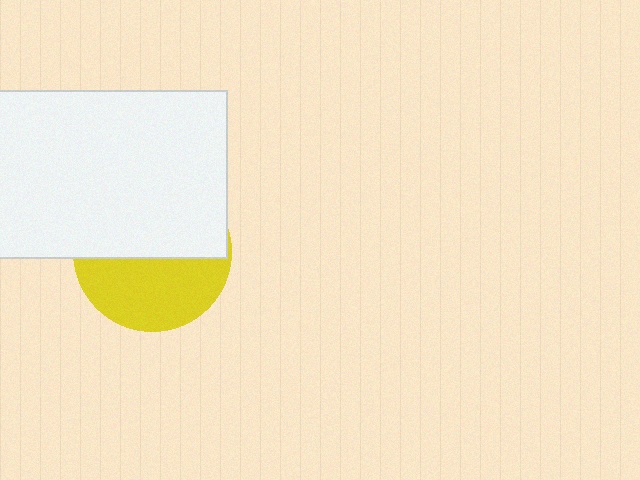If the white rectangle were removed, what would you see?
You would see the complete yellow circle.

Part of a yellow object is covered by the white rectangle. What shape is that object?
It is a circle.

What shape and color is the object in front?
The object in front is a white rectangle.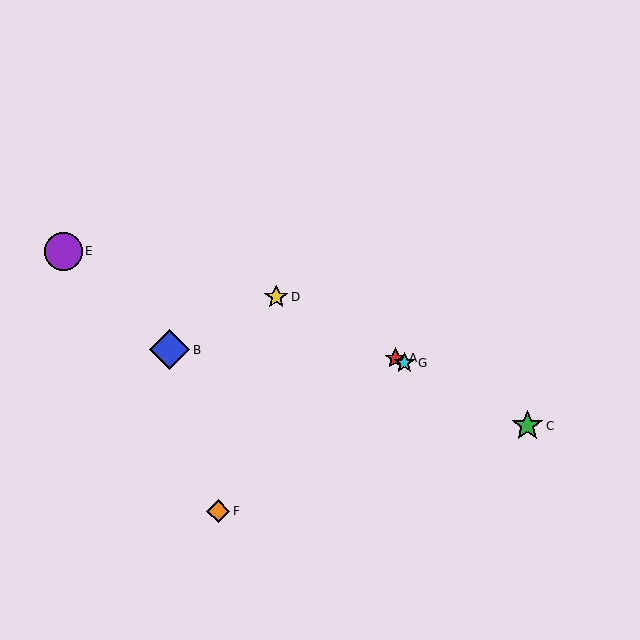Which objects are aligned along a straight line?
Objects A, C, D, G are aligned along a straight line.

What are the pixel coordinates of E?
Object E is at (63, 251).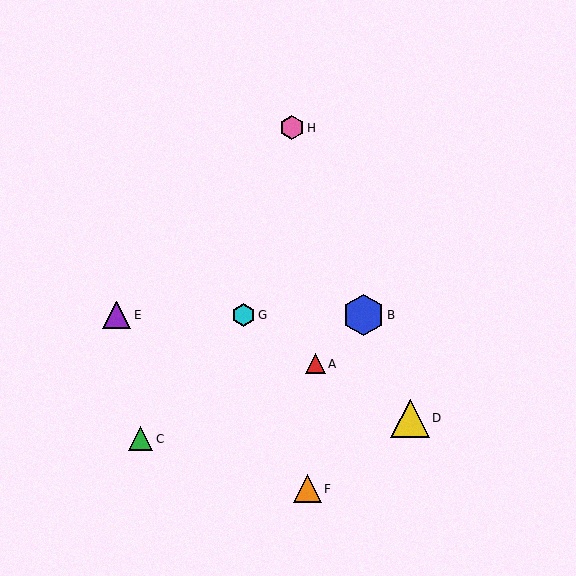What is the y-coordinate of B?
Object B is at y≈315.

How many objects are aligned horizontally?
3 objects (B, E, G) are aligned horizontally.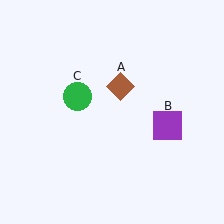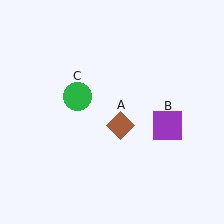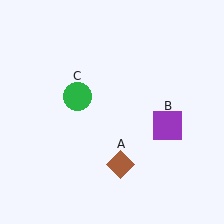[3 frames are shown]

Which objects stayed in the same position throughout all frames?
Purple square (object B) and green circle (object C) remained stationary.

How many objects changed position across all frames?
1 object changed position: brown diamond (object A).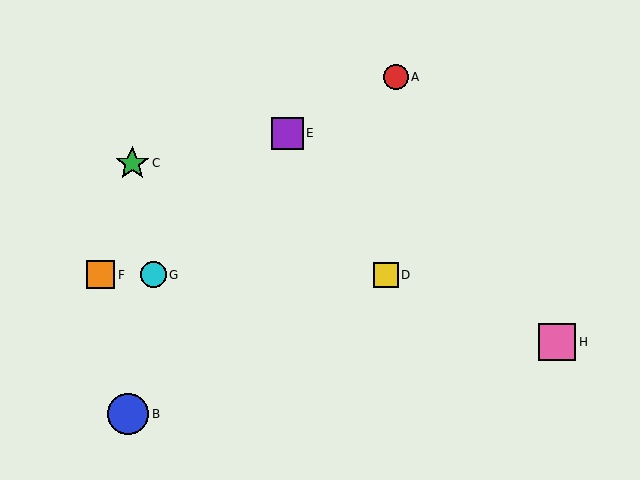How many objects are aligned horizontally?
3 objects (D, F, G) are aligned horizontally.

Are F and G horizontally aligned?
Yes, both are at y≈275.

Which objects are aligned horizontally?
Objects D, F, G are aligned horizontally.